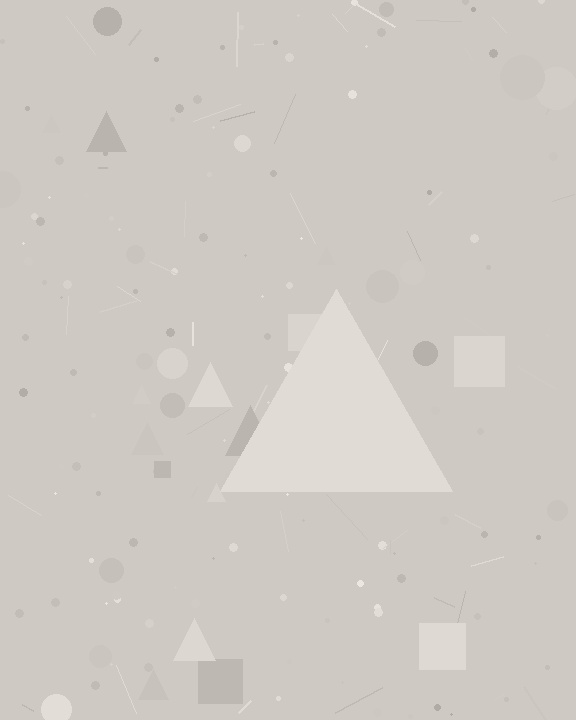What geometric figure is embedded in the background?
A triangle is embedded in the background.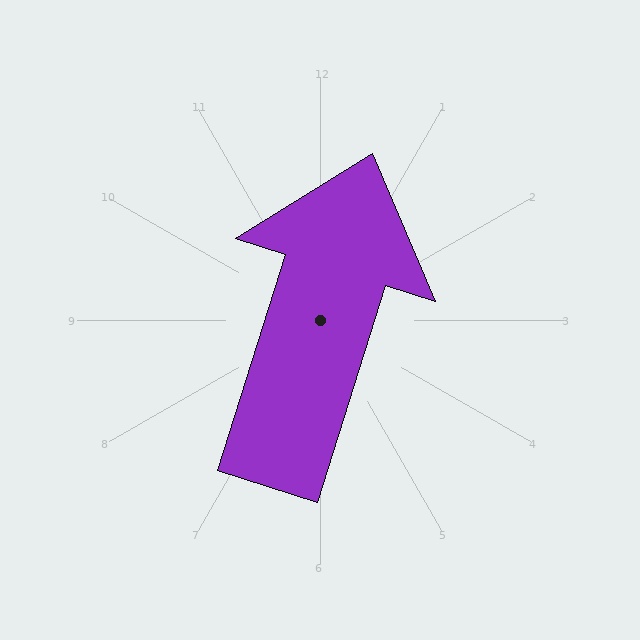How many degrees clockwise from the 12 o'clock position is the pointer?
Approximately 18 degrees.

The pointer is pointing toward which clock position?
Roughly 1 o'clock.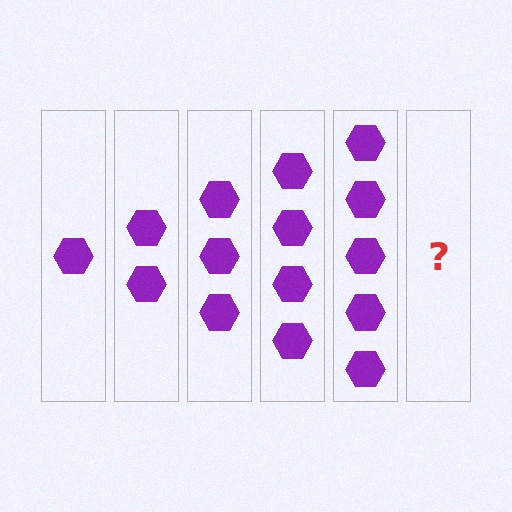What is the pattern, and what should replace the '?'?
The pattern is that each step adds one more hexagon. The '?' should be 6 hexagons.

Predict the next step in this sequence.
The next step is 6 hexagons.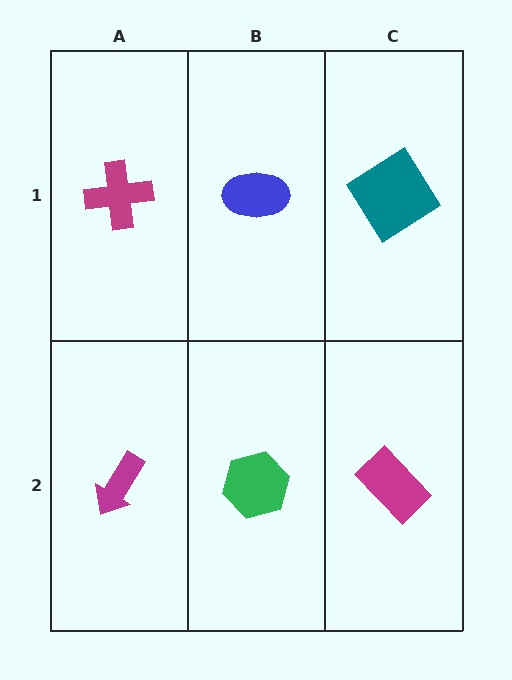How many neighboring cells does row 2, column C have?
2.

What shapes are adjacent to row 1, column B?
A green hexagon (row 2, column B), a magenta cross (row 1, column A), a teal diamond (row 1, column C).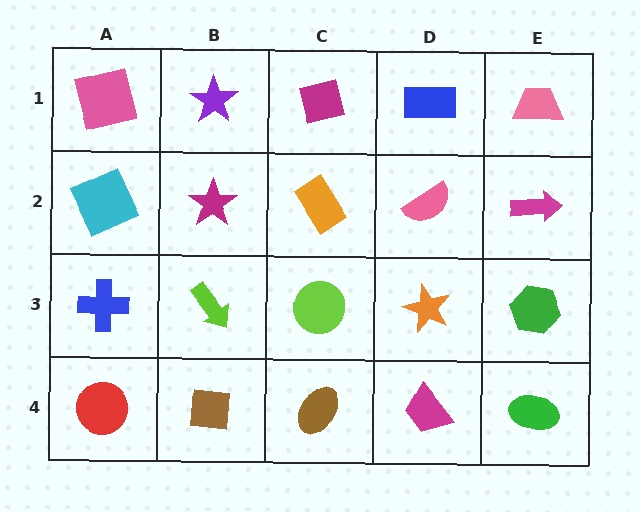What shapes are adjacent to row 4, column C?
A lime circle (row 3, column C), a brown square (row 4, column B), a magenta trapezoid (row 4, column D).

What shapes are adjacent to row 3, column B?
A magenta star (row 2, column B), a brown square (row 4, column B), a blue cross (row 3, column A), a lime circle (row 3, column C).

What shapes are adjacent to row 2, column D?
A blue rectangle (row 1, column D), an orange star (row 3, column D), an orange rectangle (row 2, column C), a magenta arrow (row 2, column E).